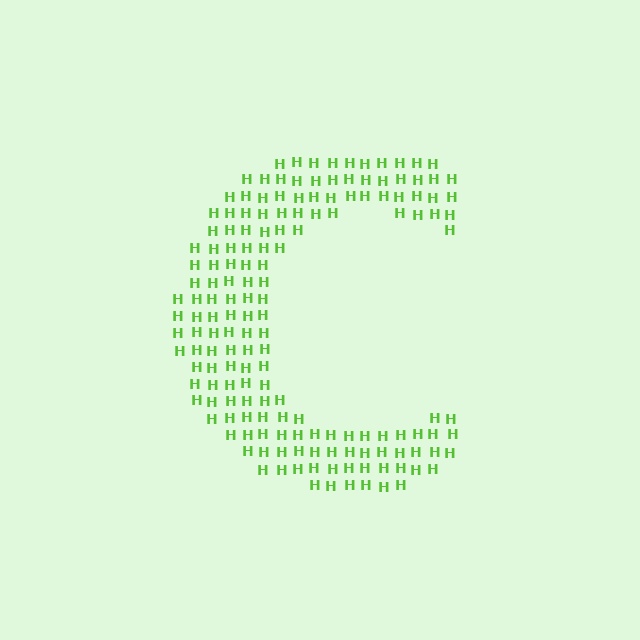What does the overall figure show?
The overall figure shows the letter C.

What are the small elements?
The small elements are letter H's.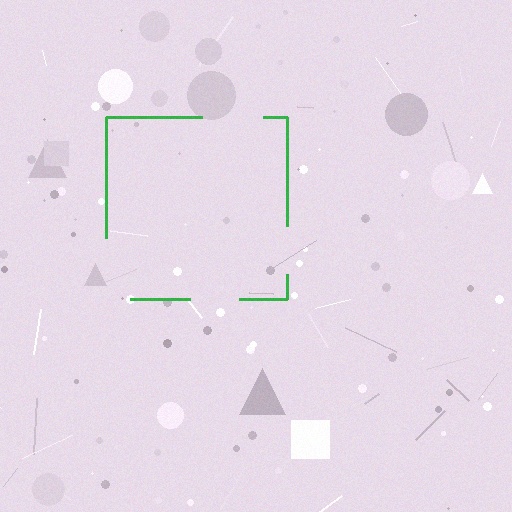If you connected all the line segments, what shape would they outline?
They would outline a square.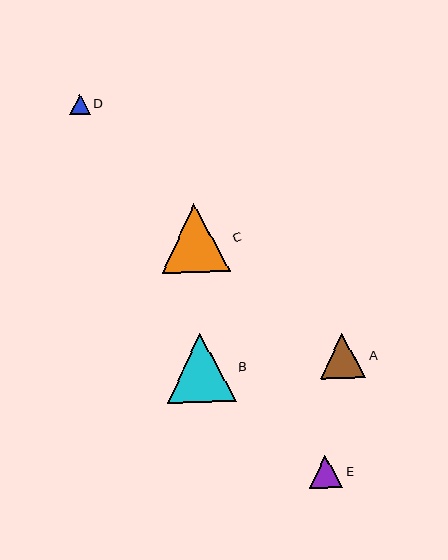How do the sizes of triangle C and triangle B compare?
Triangle C and triangle B are approximately the same size.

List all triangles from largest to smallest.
From largest to smallest: C, B, A, E, D.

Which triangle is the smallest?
Triangle D is the smallest with a size of approximately 20 pixels.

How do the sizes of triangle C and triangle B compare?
Triangle C and triangle B are approximately the same size.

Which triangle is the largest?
Triangle C is the largest with a size of approximately 69 pixels.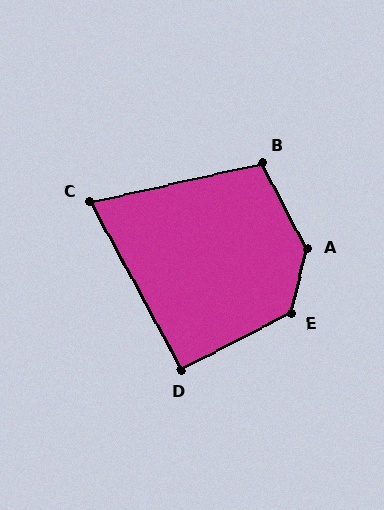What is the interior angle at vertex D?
Approximately 91 degrees (approximately right).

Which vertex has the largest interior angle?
A, at approximately 139 degrees.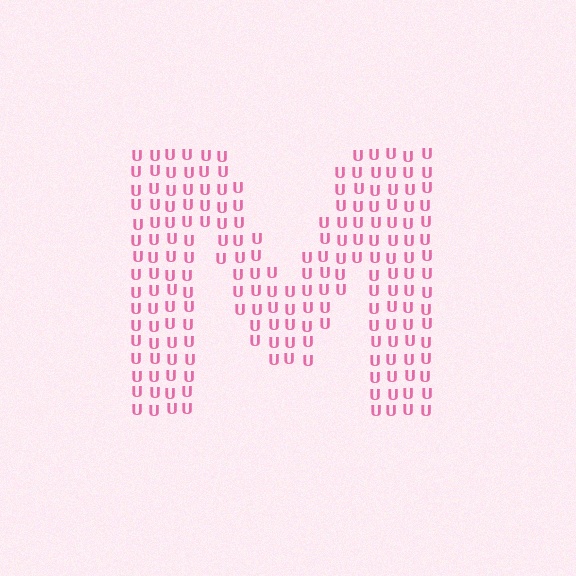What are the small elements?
The small elements are letter U's.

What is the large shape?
The large shape is the letter M.